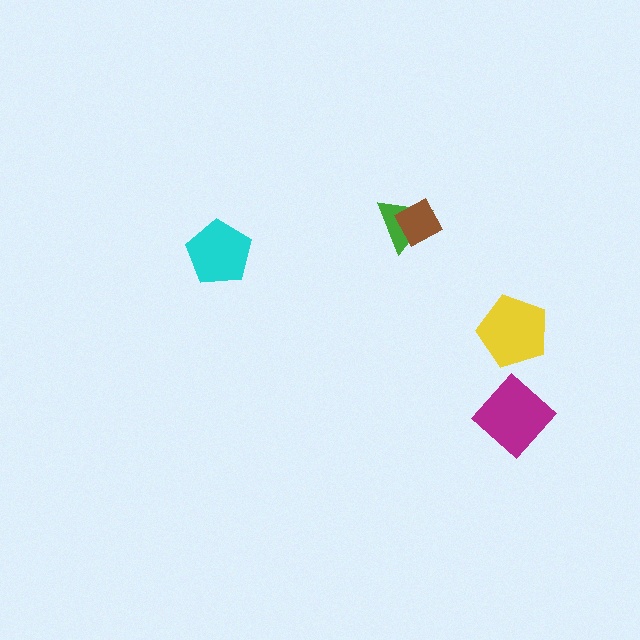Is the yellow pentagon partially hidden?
No, no other shape covers it.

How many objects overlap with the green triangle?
1 object overlaps with the green triangle.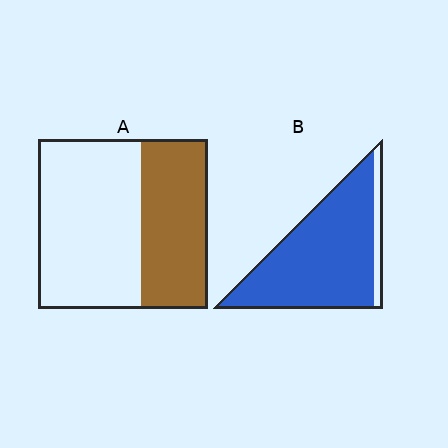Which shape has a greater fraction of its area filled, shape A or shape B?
Shape B.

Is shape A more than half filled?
No.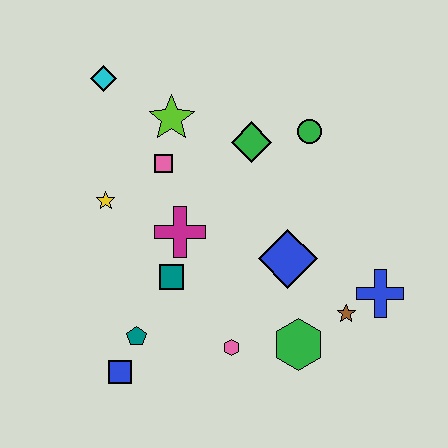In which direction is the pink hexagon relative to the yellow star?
The pink hexagon is below the yellow star.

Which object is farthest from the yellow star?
The blue cross is farthest from the yellow star.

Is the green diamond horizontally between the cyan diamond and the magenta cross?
No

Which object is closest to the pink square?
The lime star is closest to the pink square.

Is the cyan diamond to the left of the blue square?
Yes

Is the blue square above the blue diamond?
No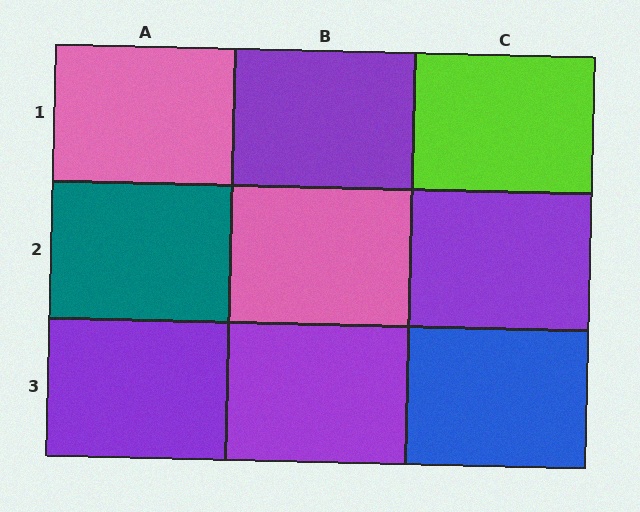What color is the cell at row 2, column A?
Teal.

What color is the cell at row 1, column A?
Pink.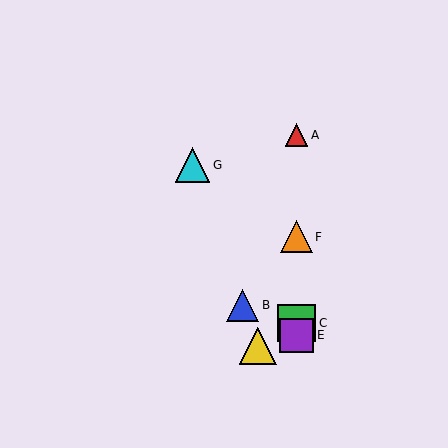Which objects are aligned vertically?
Objects A, C, E, F are aligned vertically.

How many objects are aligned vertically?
4 objects (A, C, E, F) are aligned vertically.